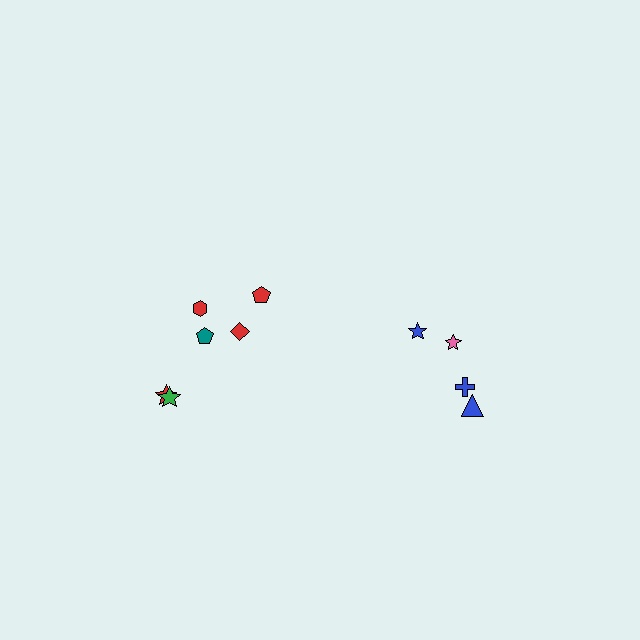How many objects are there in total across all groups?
There are 10 objects.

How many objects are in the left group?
There are 6 objects.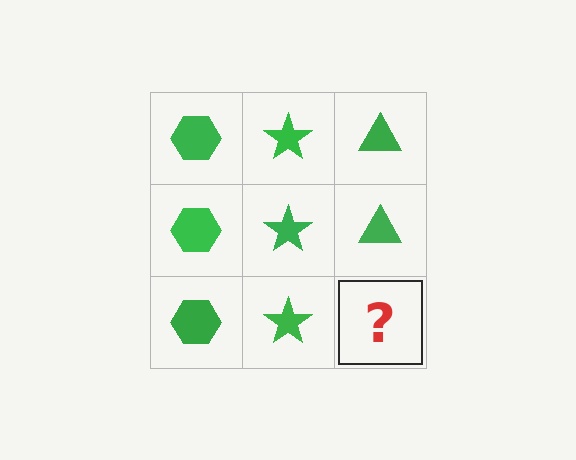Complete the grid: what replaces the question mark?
The question mark should be replaced with a green triangle.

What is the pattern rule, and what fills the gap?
The rule is that each column has a consistent shape. The gap should be filled with a green triangle.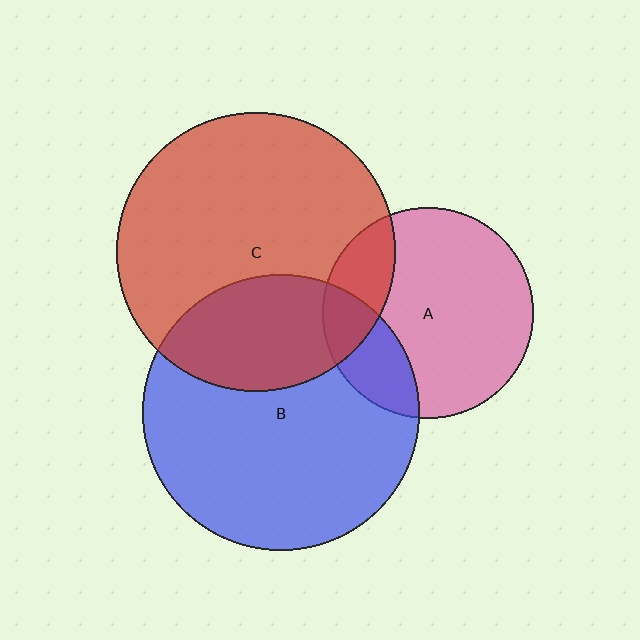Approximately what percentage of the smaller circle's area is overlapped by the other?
Approximately 20%.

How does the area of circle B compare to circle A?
Approximately 1.7 times.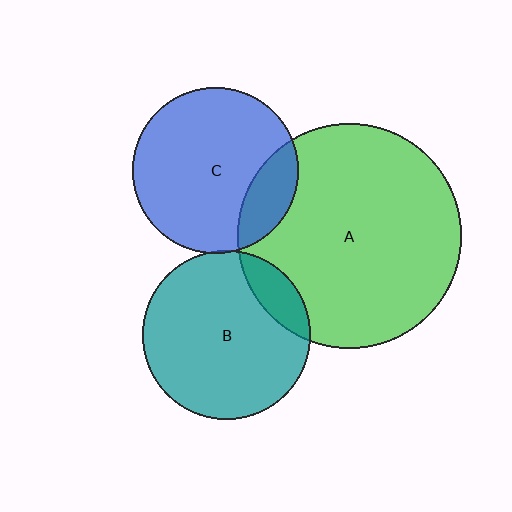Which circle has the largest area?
Circle A (green).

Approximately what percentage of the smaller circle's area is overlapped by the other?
Approximately 5%.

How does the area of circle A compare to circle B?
Approximately 1.8 times.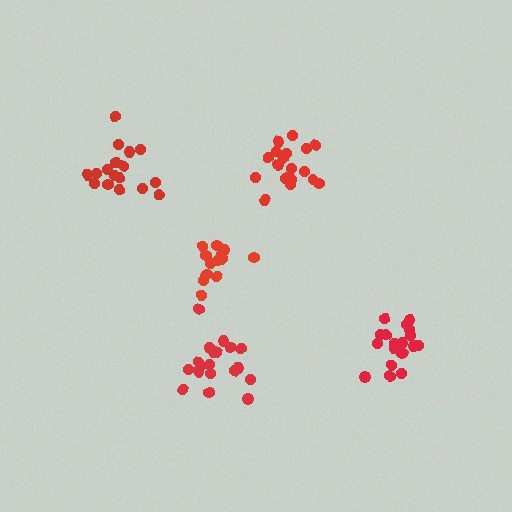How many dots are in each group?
Group 1: 19 dots, Group 2: 15 dots, Group 3: 17 dots, Group 4: 18 dots, Group 5: 19 dots (88 total).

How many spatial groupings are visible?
There are 5 spatial groupings.